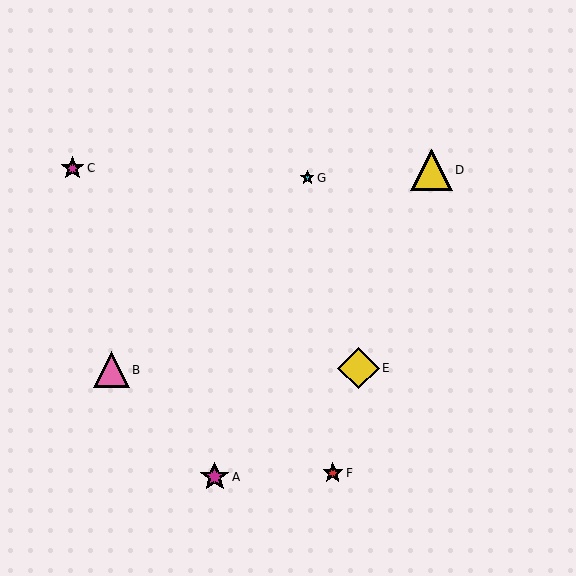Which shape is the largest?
The yellow triangle (labeled D) is the largest.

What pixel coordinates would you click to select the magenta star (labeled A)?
Click at (215, 477) to select the magenta star A.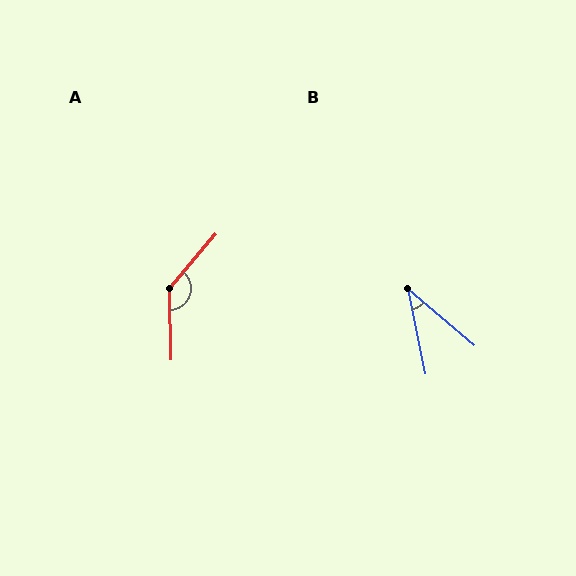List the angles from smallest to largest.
B (38°), A (138°).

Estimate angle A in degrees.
Approximately 138 degrees.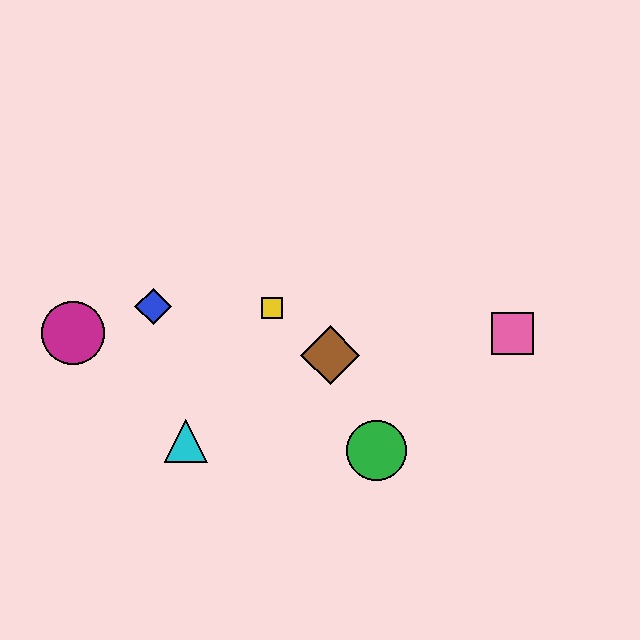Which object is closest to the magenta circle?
The blue diamond is closest to the magenta circle.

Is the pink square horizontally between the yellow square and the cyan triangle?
No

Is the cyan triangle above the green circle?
Yes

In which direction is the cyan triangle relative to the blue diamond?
The cyan triangle is below the blue diamond.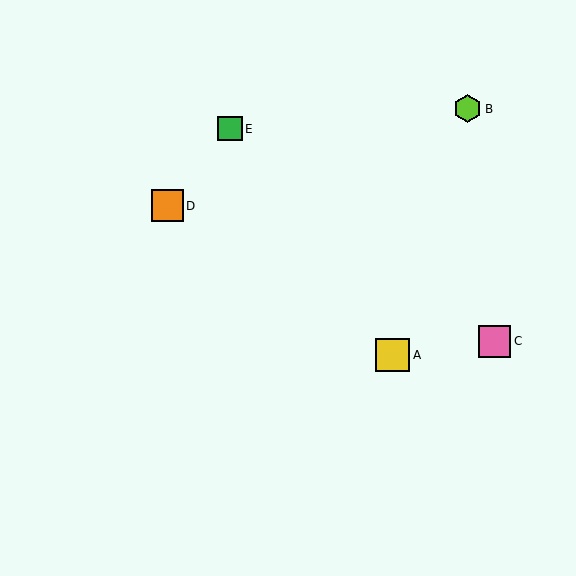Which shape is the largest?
The yellow square (labeled A) is the largest.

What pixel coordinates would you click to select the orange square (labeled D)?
Click at (167, 206) to select the orange square D.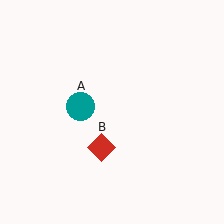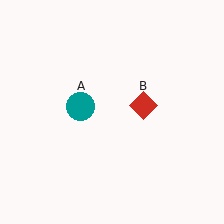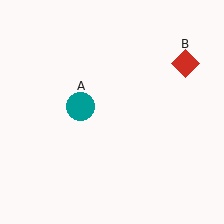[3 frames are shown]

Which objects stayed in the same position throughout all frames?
Teal circle (object A) remained stationary.